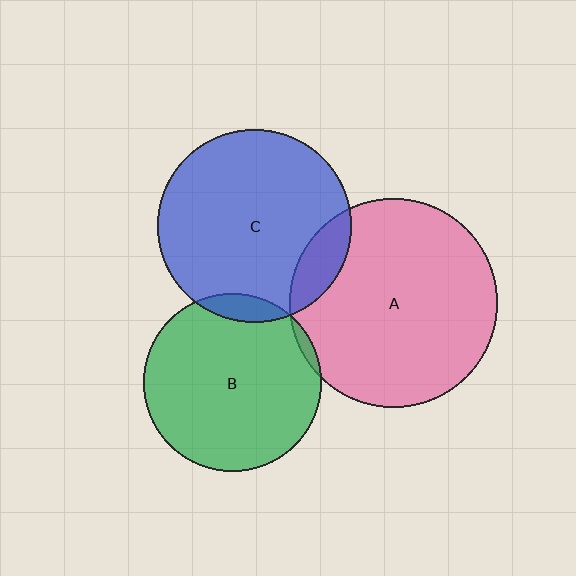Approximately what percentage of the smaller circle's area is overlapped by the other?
Approximately 5%.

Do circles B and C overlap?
Yes.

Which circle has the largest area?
Circle A (pink).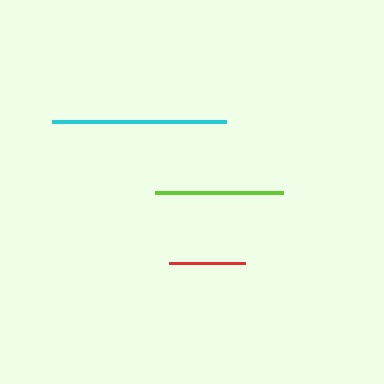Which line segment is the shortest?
The red line is the shortest at approximately 76 pixels.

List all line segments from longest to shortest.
From longest to shortest: cyan, lime, red.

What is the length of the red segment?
The red segment is approximately 76 pixels long.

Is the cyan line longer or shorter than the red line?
The cyan line is longer than the red line.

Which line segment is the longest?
The cyan line is the longest at approximately 174 pixels.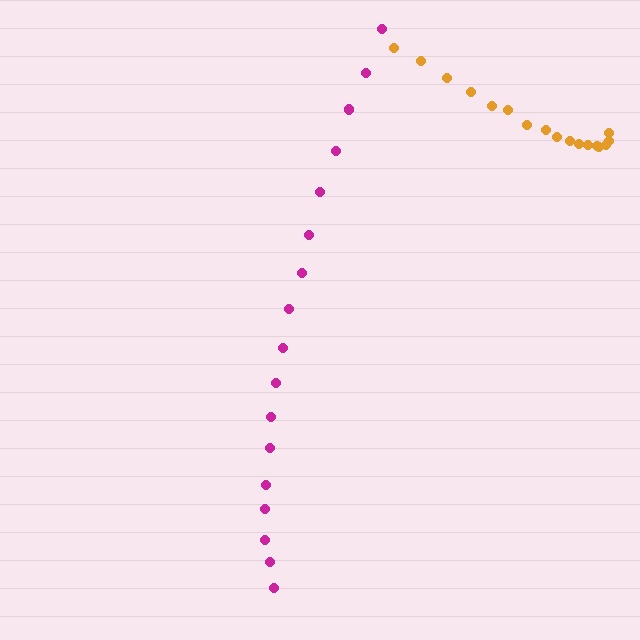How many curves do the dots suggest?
There are 2 distinct paths.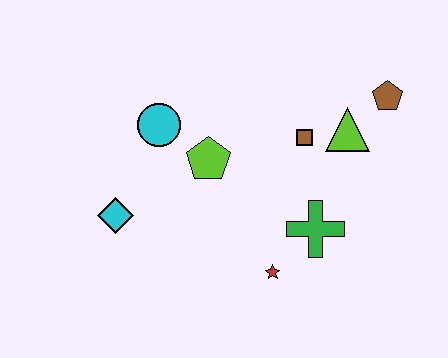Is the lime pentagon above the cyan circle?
No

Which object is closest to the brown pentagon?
The lime triangle is closest to the brown pentagon.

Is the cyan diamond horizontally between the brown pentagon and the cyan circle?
No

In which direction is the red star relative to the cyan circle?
The red star is below the cyan circle.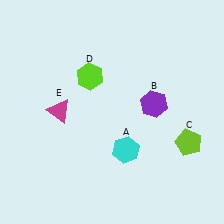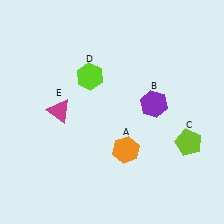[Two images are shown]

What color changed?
The hexagon (A) changed from cyan in Image 1 to orange in Image 2.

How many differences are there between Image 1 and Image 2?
There is 1 difference between the two images.